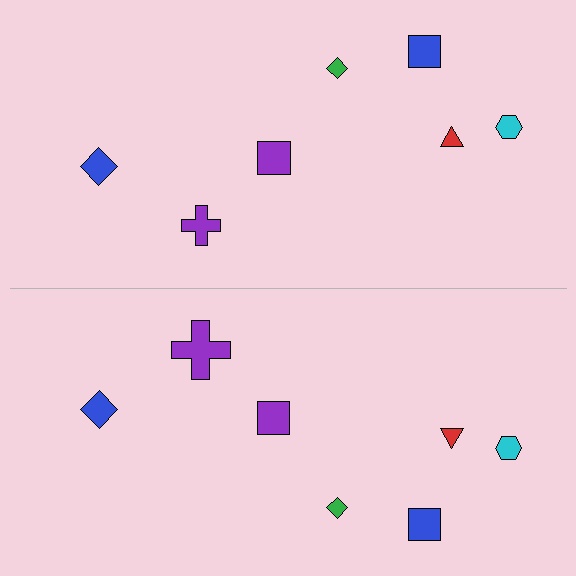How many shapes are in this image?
There are 14 shapes in this image.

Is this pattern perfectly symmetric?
No, the pattern is not perfectly symmetric. The purple cross on the bottom side has a different size than its mirror counterpart.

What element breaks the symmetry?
The purple cross on the bottom side has a different size than its mirror counterpart.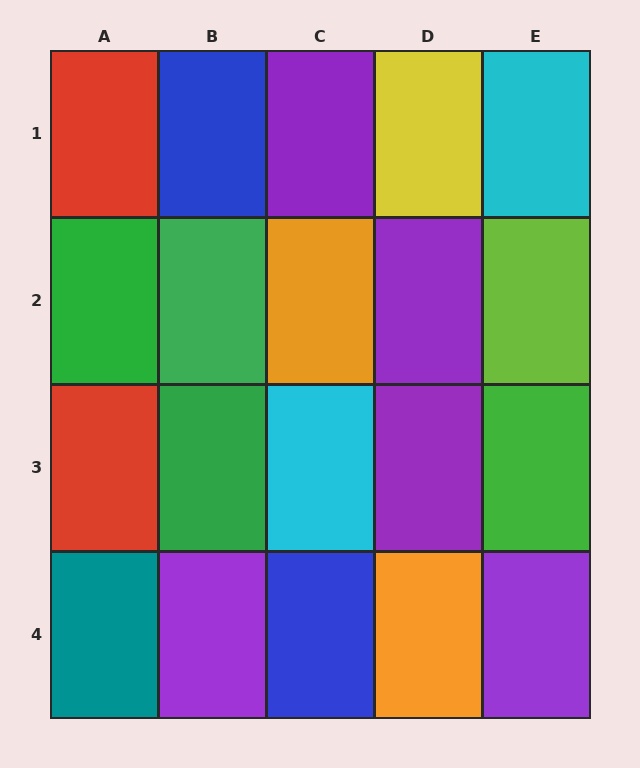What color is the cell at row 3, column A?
Red.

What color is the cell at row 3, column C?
Cyan.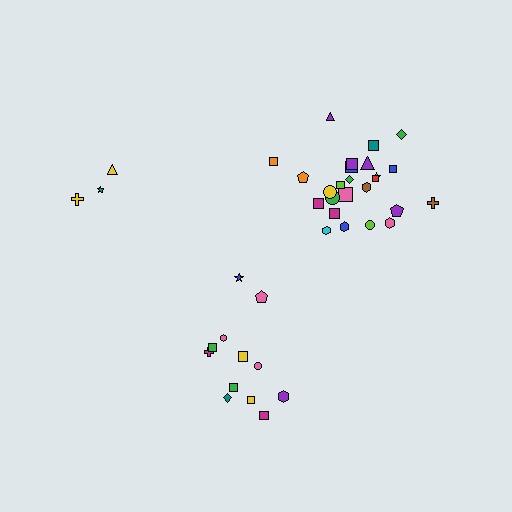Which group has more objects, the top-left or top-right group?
The top-right group.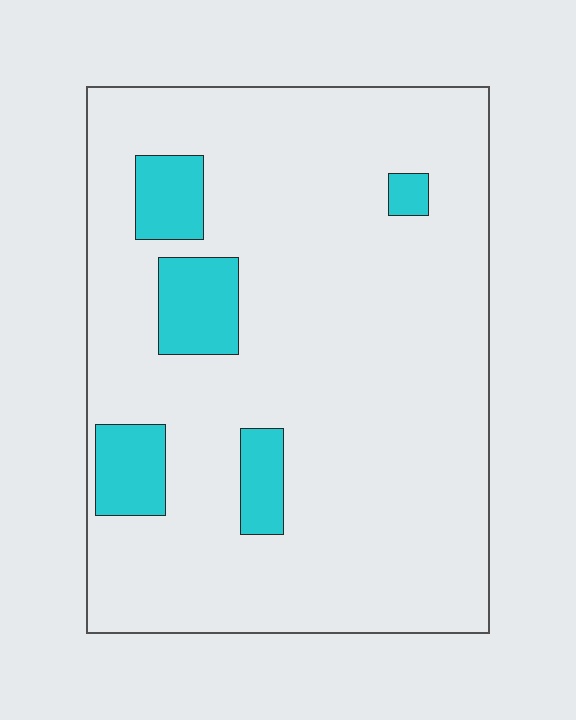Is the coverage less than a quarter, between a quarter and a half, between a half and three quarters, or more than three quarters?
Less than a quarter.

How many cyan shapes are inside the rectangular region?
5.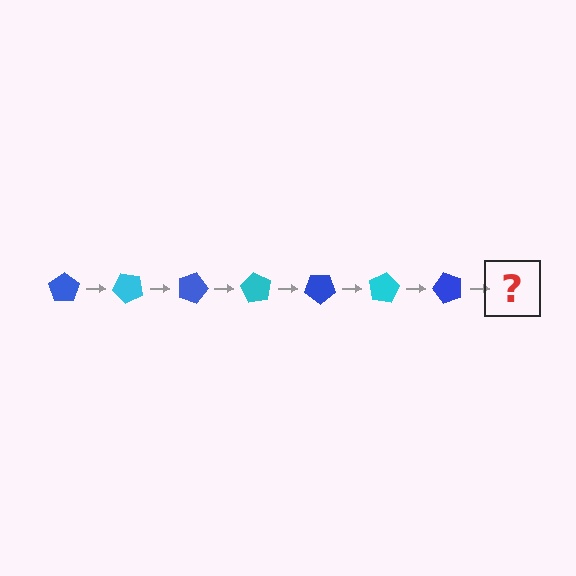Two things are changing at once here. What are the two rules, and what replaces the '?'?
The two rules are that it rotates 45 degrees each step and the color cycles through blue and cyan. The '?' should be a cyan pentagon, rotated 315 degrees from the start.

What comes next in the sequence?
The next element should be a cyan pentagon, rotated 315 degrees from the start.